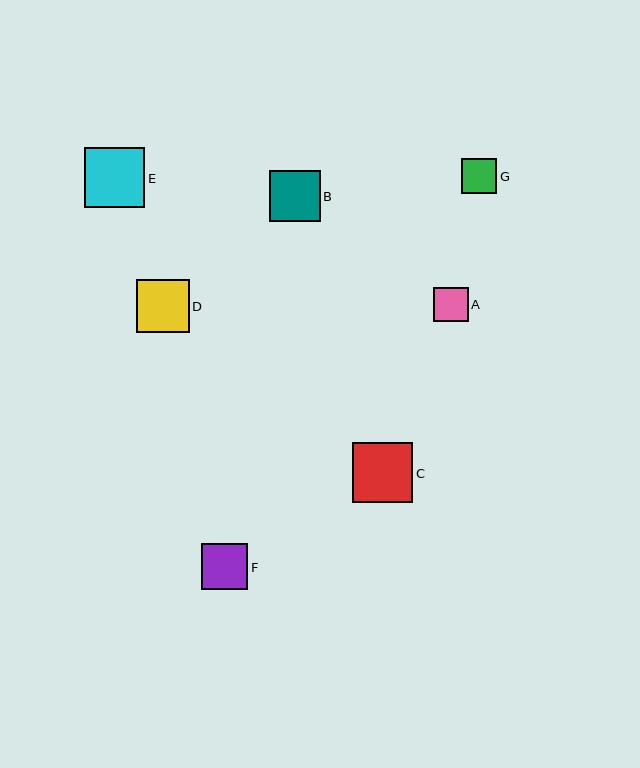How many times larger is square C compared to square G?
Square C is approximately 1.7 times the size of square G.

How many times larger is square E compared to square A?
Square E is approximately 1.7 times the size of square A.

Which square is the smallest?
Square G is the smallest with a size of approximately 35 pixels.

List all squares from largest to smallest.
From largest to smallest: E, C, D, B, F, A, G.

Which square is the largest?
Square E is the largest with a size of approximately 60 pixels.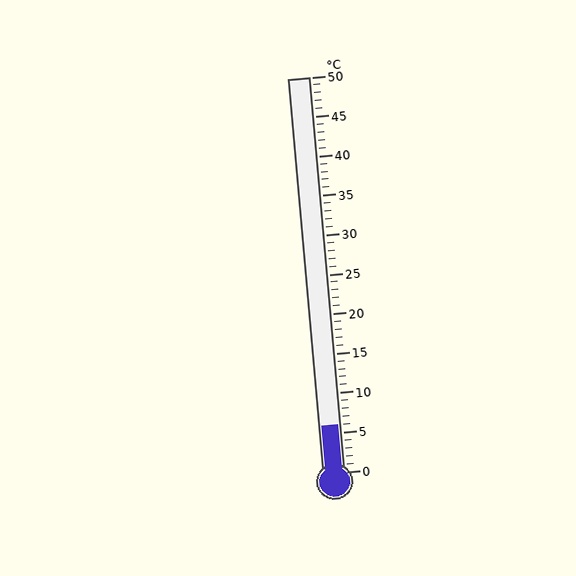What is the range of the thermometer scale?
The thermometer scale ranges from 0°C to 50°C.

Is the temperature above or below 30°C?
The temperature is below 30°C.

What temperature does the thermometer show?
The thermometer shows approximately 6°C.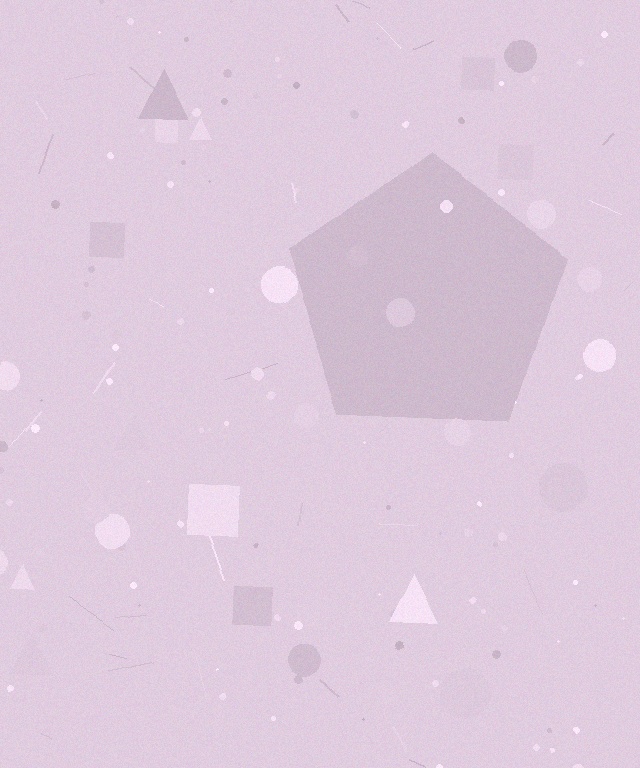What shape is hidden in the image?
A pentagon is hidden in the image.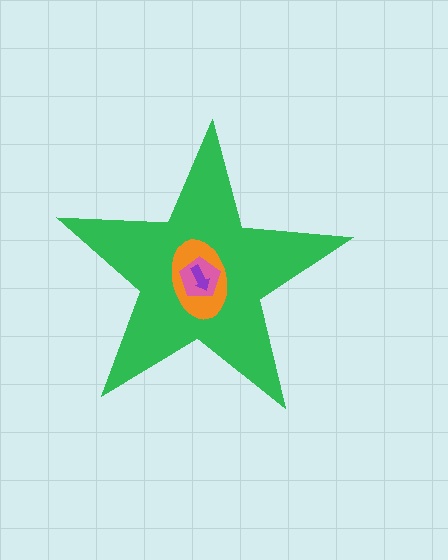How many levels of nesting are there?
4.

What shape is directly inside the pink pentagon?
The purple arrow.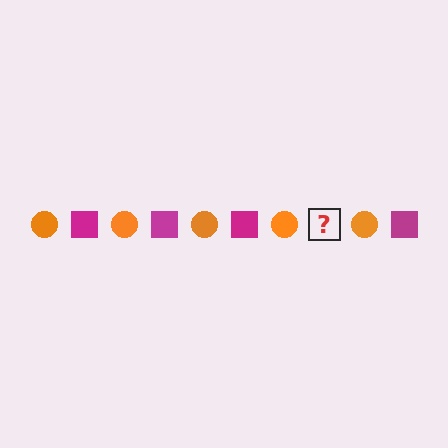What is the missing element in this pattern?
The missing element is a magenta square.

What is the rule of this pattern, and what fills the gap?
The rule is that the pattern alternates between orange circle and magenta square. The gap should be filled with a magenta square.